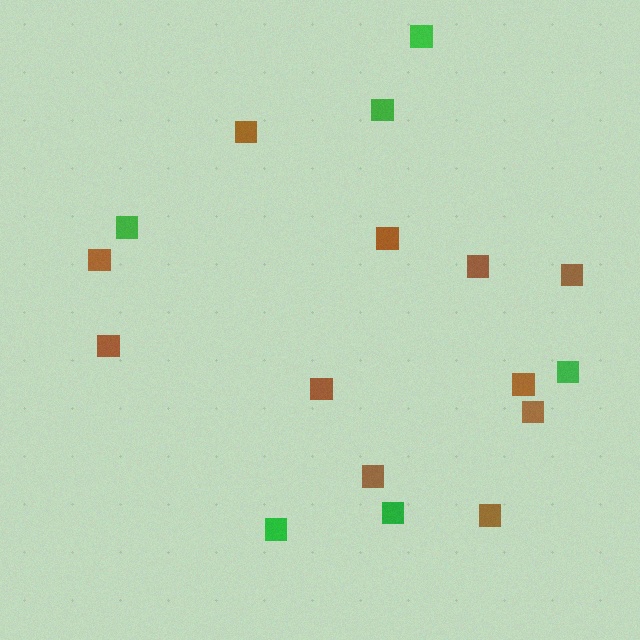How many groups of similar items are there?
There are 2 groups: one group of brown squares (11) and one group of green squares (6).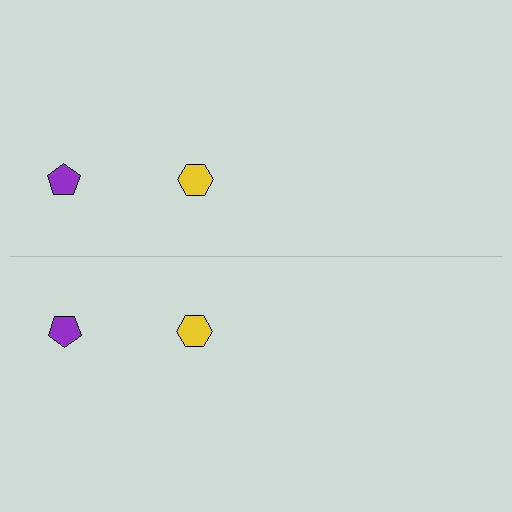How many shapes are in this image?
There are 4 shapes in this image.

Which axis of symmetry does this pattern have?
The pattern has a horizontal axis of symmetry running through the center of the image.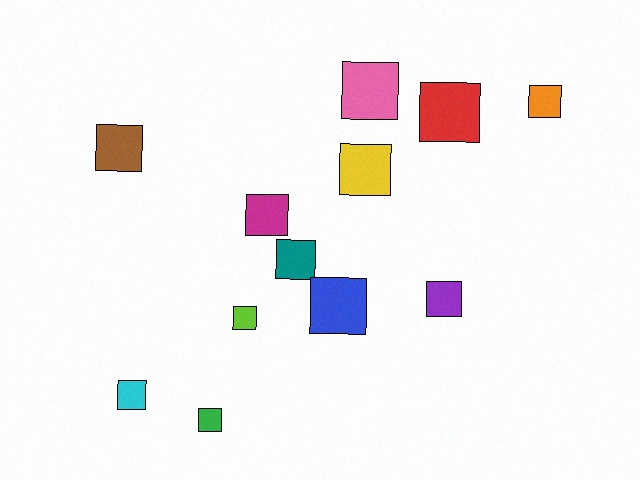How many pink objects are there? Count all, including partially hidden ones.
There is 1 pink object.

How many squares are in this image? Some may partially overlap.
There are 12 squares.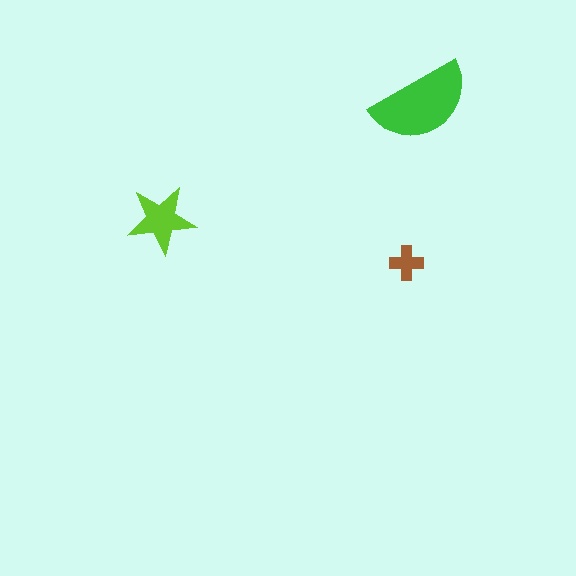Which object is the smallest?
The brown cross.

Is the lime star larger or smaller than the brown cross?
Larger.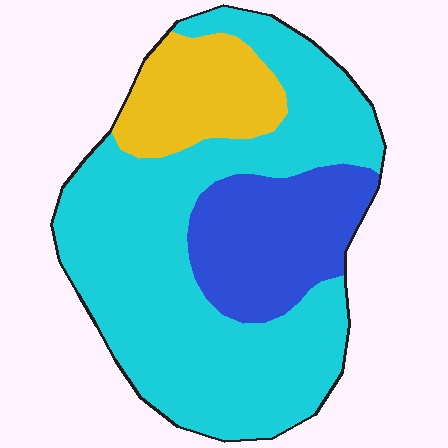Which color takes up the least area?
Yellow, at roughly 15%.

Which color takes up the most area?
Cyan, at roughly 65%.